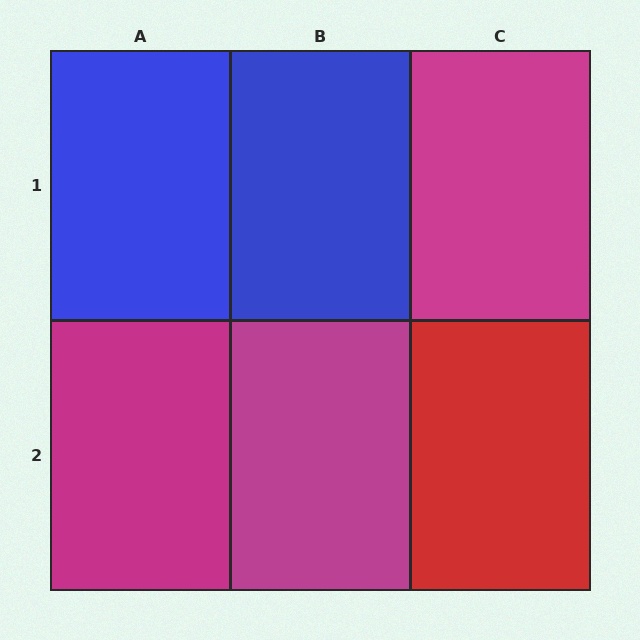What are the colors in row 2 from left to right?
Magenta, magenta, red.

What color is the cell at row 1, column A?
Blue.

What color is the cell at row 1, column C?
Magenta.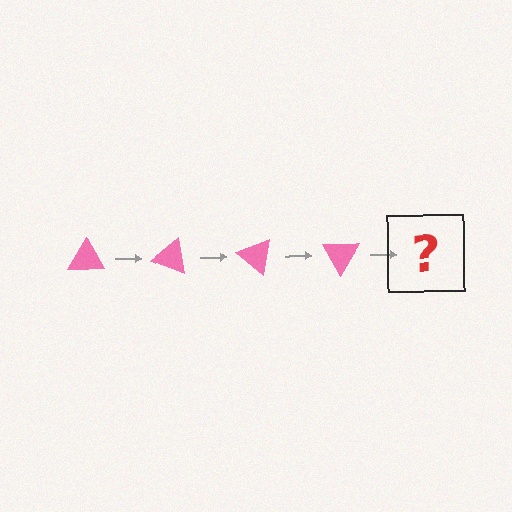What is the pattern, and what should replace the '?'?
The pattern is that the triangle rotates 20 degrees each step. The '?' should be a pink triangle rotated 80 degrees.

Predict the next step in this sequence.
The next step is a pink triangle rotated 80 degrees.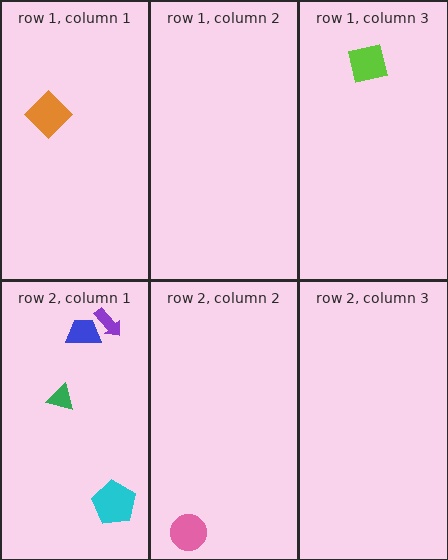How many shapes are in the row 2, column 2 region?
1.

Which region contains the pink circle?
The row 2, column 2 region.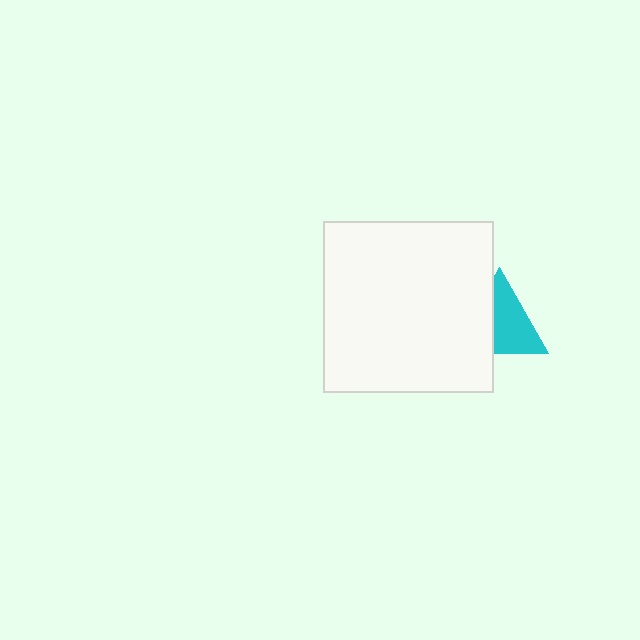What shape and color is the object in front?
The object in front is a white square.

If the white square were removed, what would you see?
You would see the complete cyan triangle.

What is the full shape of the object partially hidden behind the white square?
The partially hidden object is a cyan triangle.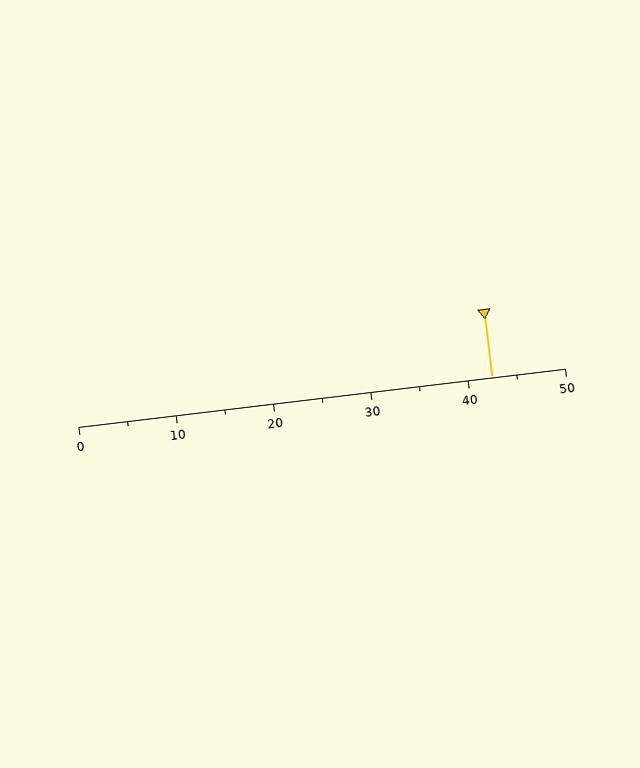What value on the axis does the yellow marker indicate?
The marker indicates approximately 42.5.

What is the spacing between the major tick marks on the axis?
The major ticks are spaced 10 apart.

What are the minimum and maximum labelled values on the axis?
The axis runs from 0 to 50.